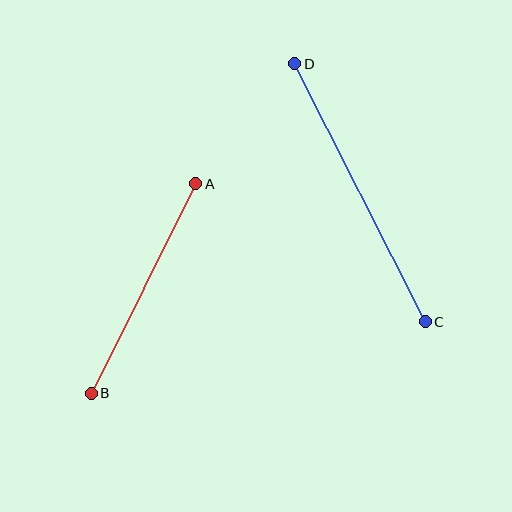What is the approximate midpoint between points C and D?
The midpoint is at approximately (360, 193) pixels.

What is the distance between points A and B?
The distance is approximately 234 pixels.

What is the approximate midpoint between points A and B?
The midpoint is at approximately (144, 289) pixels.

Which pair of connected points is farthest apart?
Points C and D are farthest apart.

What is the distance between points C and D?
The distance is approximately 289 pixels.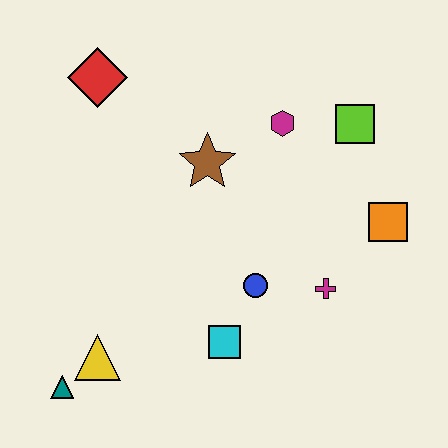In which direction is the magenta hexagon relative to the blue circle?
The magenta hexagon is above the blue circle.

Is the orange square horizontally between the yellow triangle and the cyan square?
No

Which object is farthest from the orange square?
The teal triangle is farthest from the orange square.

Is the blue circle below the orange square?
Yes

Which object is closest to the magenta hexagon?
The lime square is closest to the magenta hexagon.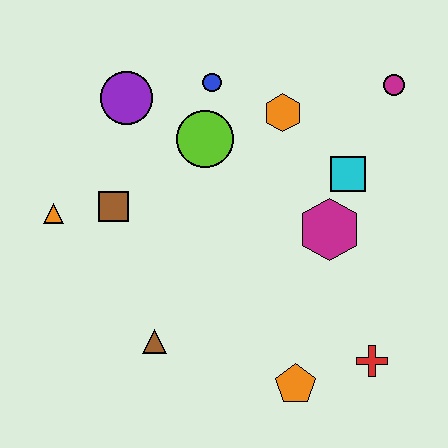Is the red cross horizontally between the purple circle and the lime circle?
No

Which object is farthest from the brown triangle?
The magenta circle is farthest from the brown triangle.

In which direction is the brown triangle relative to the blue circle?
The brown triangle is below the blue circle.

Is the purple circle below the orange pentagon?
No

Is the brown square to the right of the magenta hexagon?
No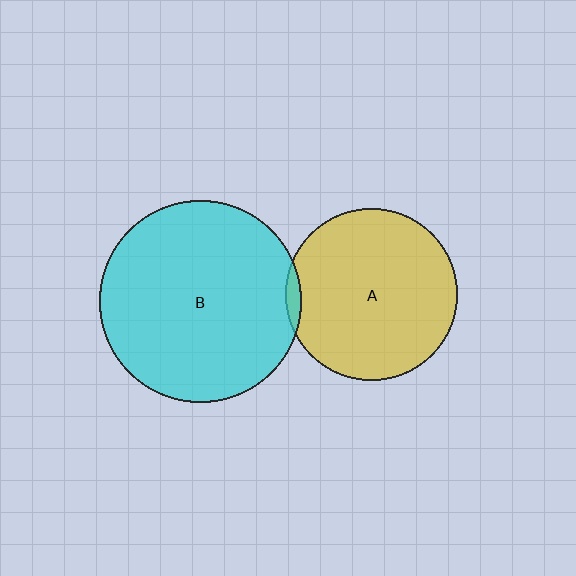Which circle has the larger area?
Circle B (cyan).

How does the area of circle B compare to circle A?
Approximately 1.4 times.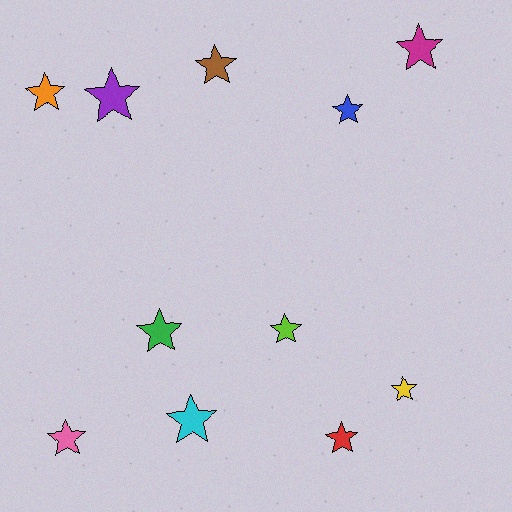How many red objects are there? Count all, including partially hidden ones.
There is 1 red object.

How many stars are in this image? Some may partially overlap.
There are 11 stars.